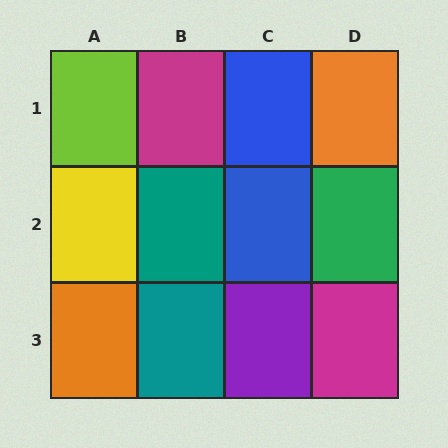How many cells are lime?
1 cell is lime.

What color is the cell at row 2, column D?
Green.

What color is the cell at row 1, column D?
Orange.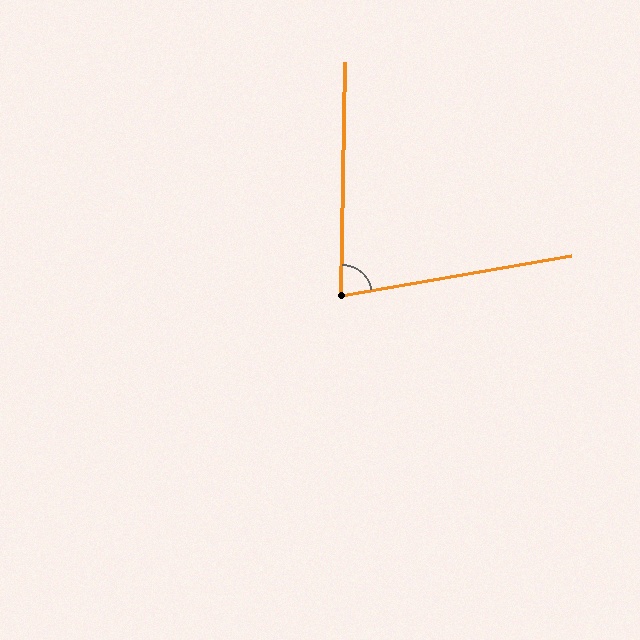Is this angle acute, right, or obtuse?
It is acute.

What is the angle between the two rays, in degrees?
Approximately 79 degrees.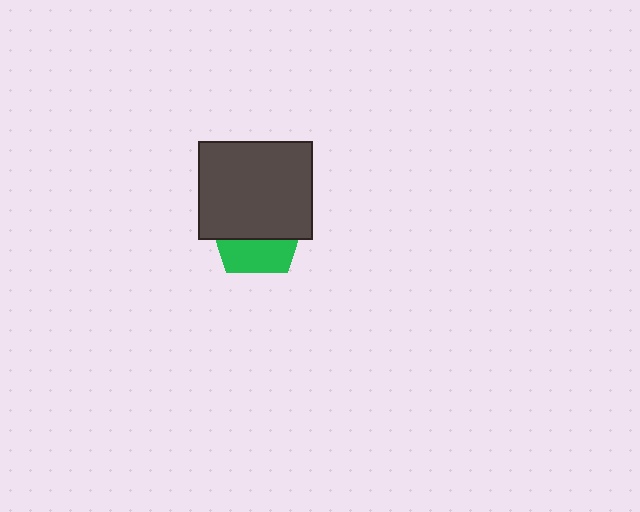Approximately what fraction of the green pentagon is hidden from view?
Roughly 62% of the green pentagon is hidden behind the dark gray rectangle.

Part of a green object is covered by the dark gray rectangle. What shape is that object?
It is a pentagon.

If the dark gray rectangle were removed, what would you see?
You would see the complete green pentagon.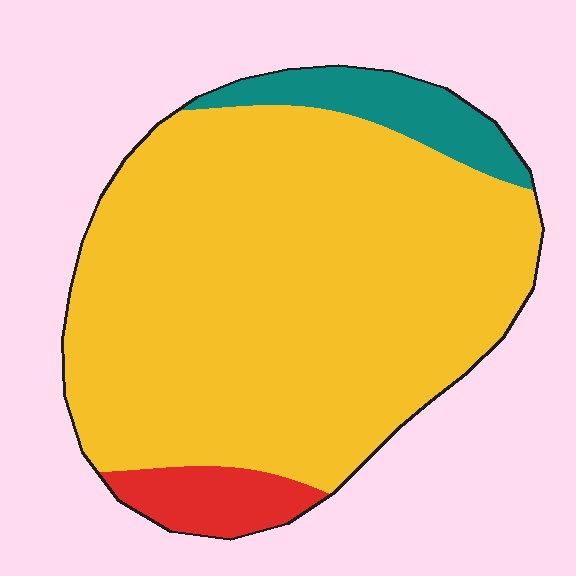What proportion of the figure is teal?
Teal covers 9% of the figure.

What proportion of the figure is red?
Red covers 7% of the figure.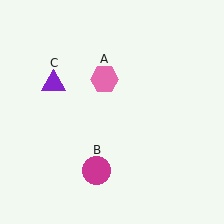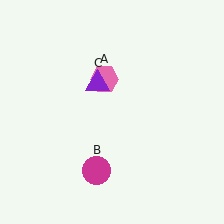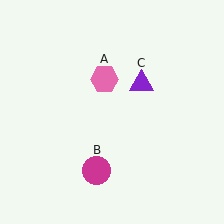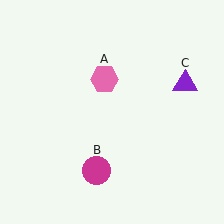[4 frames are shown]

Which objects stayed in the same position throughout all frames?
Pink hexagon (object A) and magenta circle (object B) remained stationary.